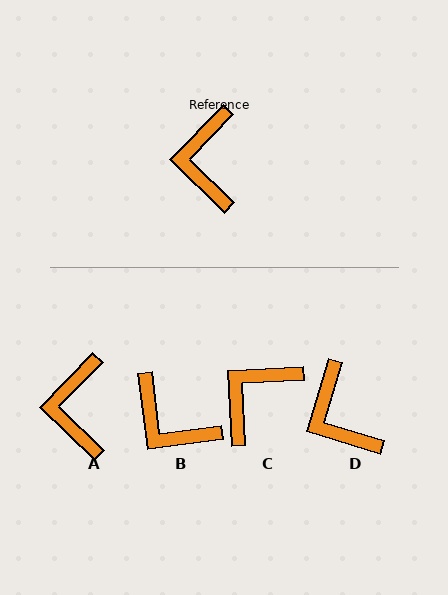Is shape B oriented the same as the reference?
No, it is off by about 52 degrees.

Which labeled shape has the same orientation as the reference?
A.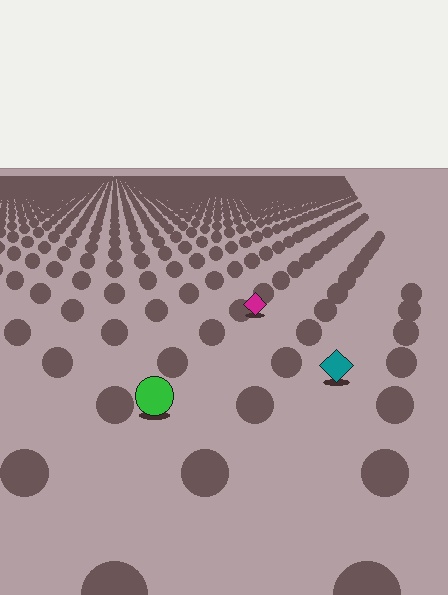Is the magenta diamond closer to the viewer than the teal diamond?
No. The teal diamond is closer — you can tell from the texture gradient: the ground texture is coarser near it.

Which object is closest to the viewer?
The green circle is closest. The texture marks near it are larger and more spread out.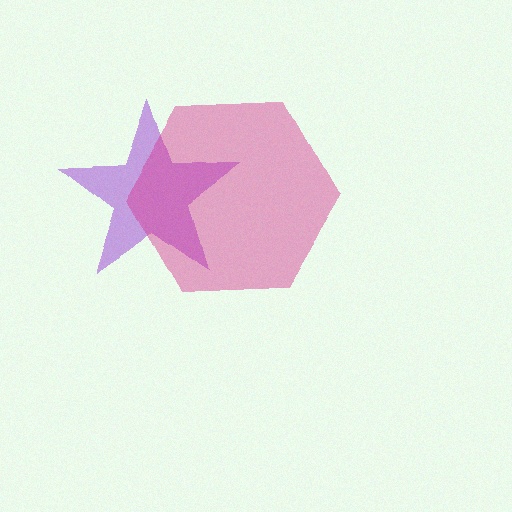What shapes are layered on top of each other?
The layered shapes are: a purple star, a magenta hexagon.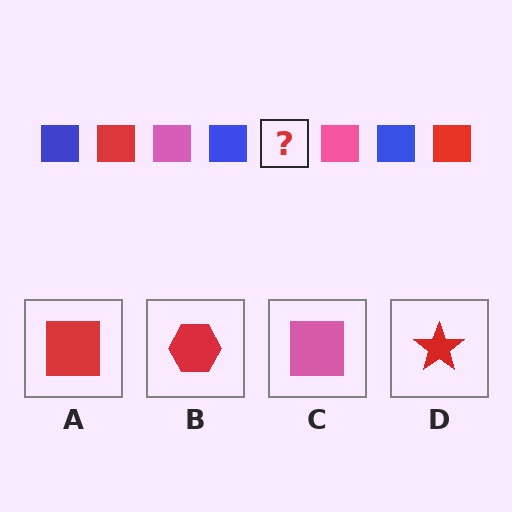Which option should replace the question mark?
Option A.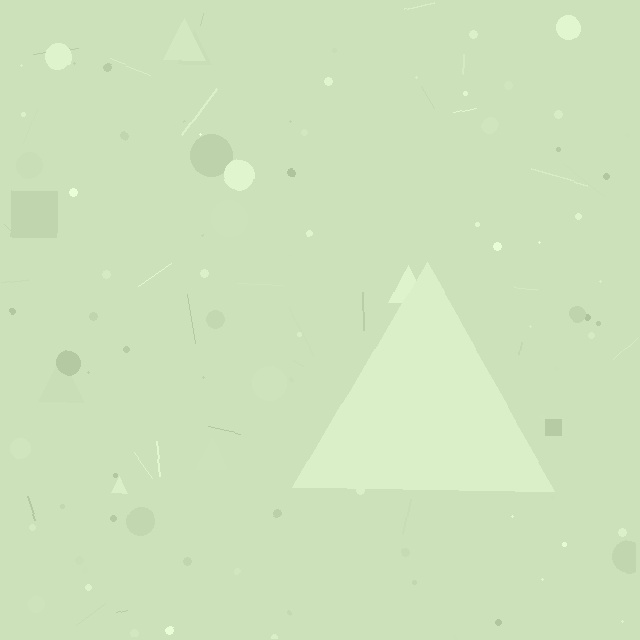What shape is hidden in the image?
A triangle is hidden in the image.